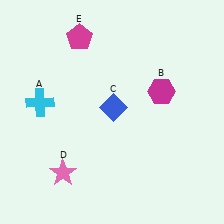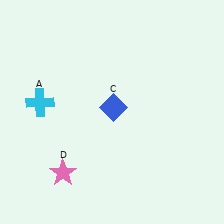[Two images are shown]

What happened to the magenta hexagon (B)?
The magenta hexagon (B) was removed in Image 2. It was in the top-right area of Image 1.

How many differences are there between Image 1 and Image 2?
There are 2 differences between the two images.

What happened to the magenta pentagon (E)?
The magenta pentagon (E) was removed in Image 2. It was in the top-left area of Image 1.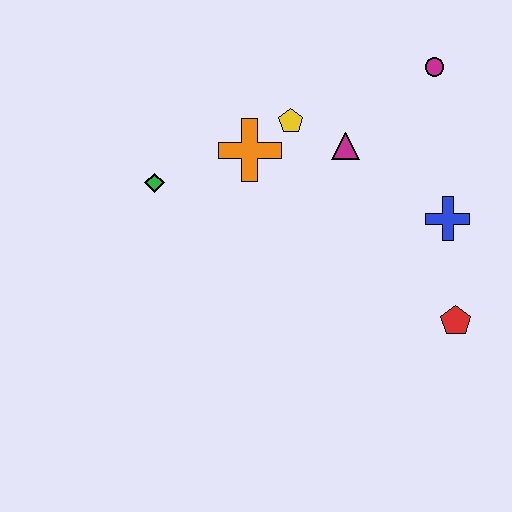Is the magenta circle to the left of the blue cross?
Yes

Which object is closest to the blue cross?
The red pentagon is closest to the blue cross.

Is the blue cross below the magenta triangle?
Yes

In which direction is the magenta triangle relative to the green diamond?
The magenta triangle is to the right of the green diamond.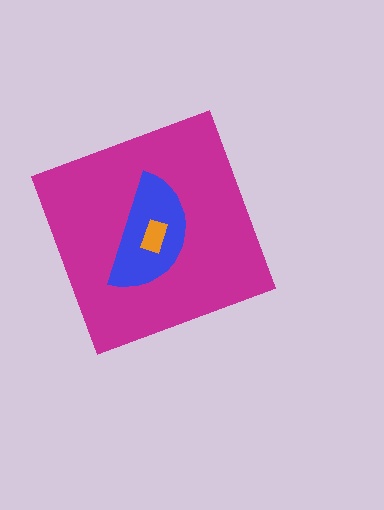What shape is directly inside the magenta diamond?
The blue semicircle.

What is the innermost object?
The orange rectangle.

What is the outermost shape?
The magenta diamond.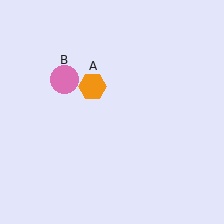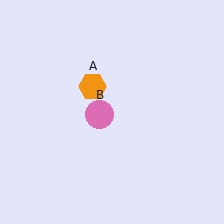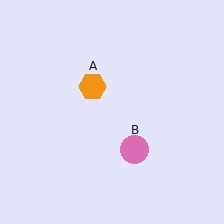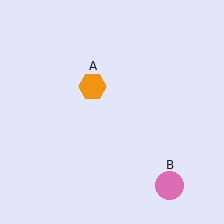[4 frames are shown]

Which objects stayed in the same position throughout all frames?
Orange hexagon (object A) remained stationary.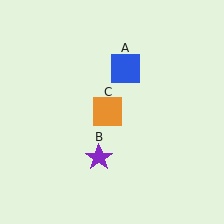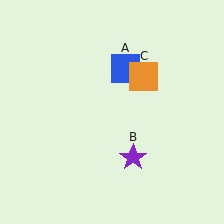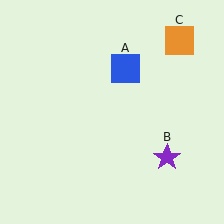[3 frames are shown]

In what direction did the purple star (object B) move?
The purple star (object B) moved right.